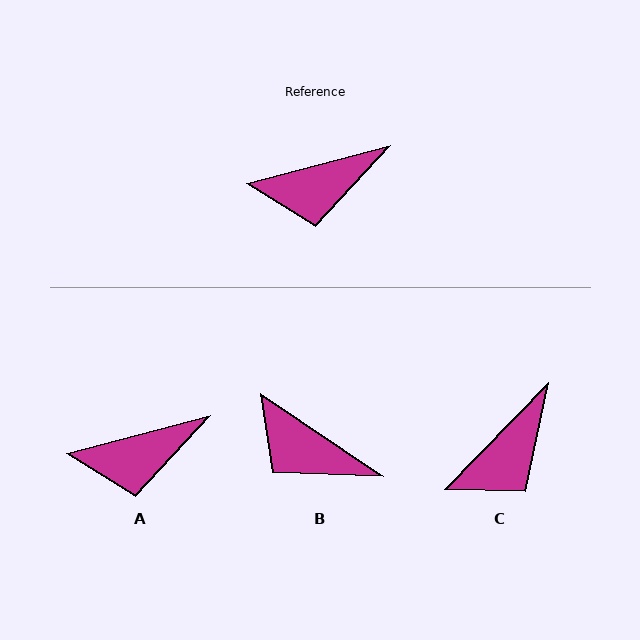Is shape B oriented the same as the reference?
No, it is off by about 49 degrees.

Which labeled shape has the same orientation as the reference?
A.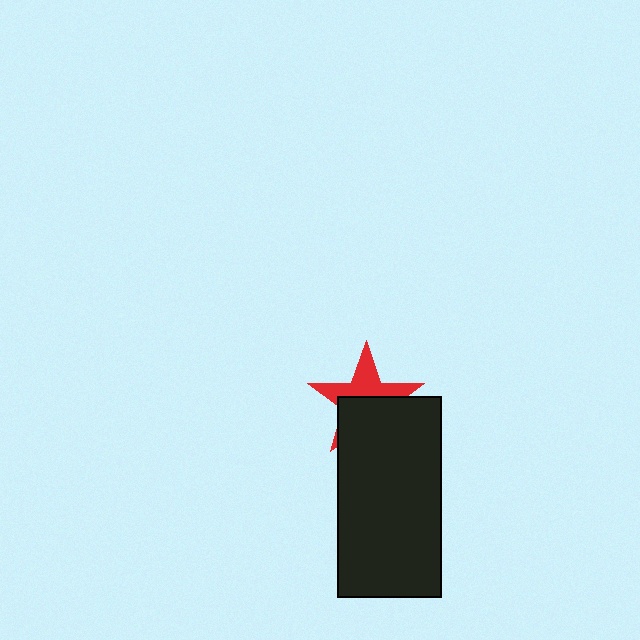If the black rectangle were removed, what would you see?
You would see the complete red star.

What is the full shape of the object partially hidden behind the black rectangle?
The partially hidden object is a red star.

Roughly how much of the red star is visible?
About half of it is visible (roughly 46%).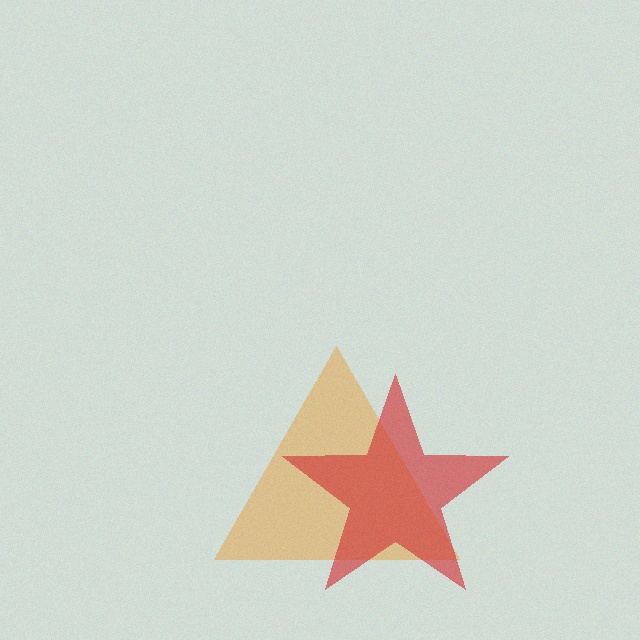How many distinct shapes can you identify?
There are 2 distinct shapes: an orange triangle, a red star.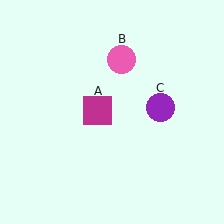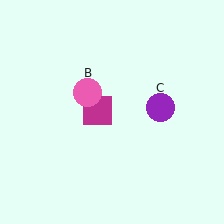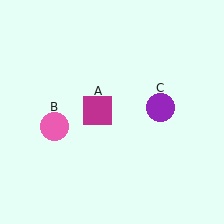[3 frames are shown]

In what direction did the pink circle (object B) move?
The pink circle (object B) moved down and to the left.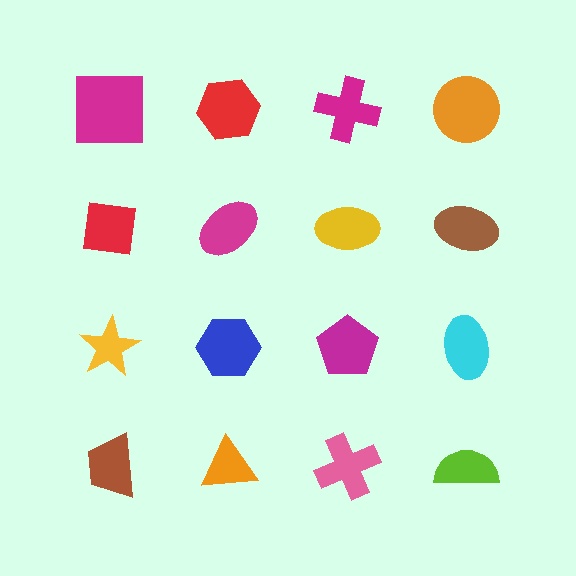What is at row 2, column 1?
A red square.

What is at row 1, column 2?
A red hexagon.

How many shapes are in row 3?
4 shapes.